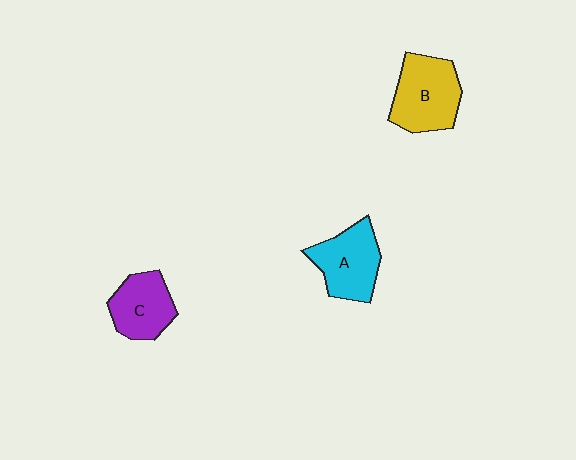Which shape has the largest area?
Shape B (yellow).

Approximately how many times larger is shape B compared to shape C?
Approximately 1.3 times.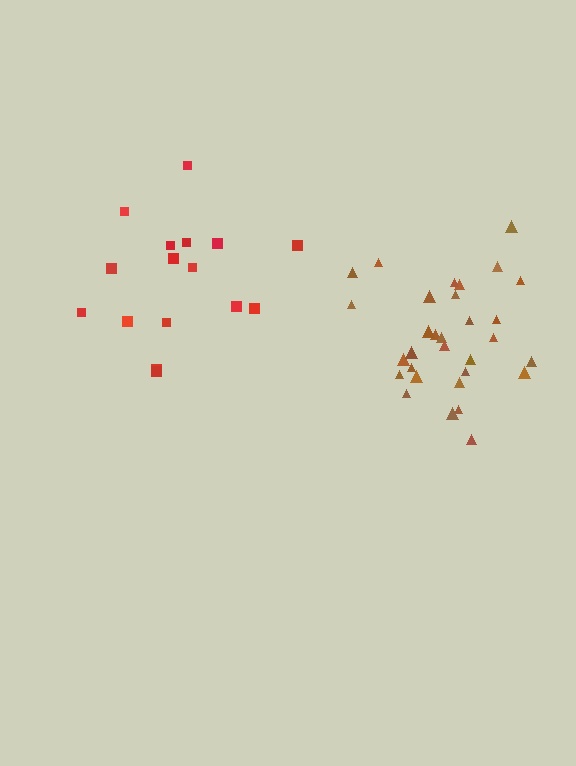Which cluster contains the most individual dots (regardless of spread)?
Brown (31).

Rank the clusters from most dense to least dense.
brown, red.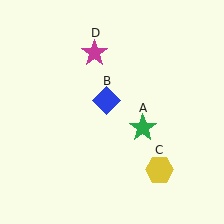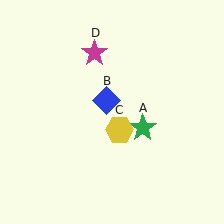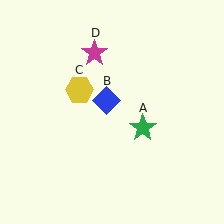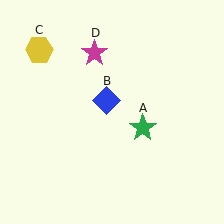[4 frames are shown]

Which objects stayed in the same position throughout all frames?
Green star (object A) and blue diamond (object B) and magenta star (object D) remained stationary.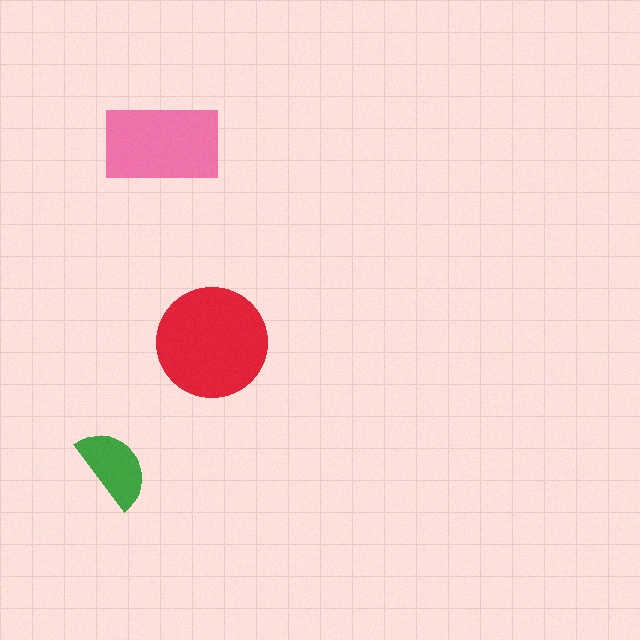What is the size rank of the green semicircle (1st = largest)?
3rd.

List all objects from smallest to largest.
The green semicircle, the pink rectangle, the red circle.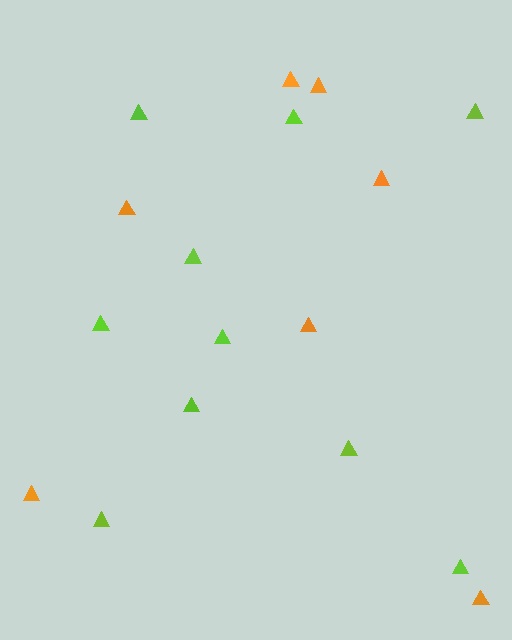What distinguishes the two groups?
There are 2 groups: one group of orange triangles (7) and one group of lime triangles (10).